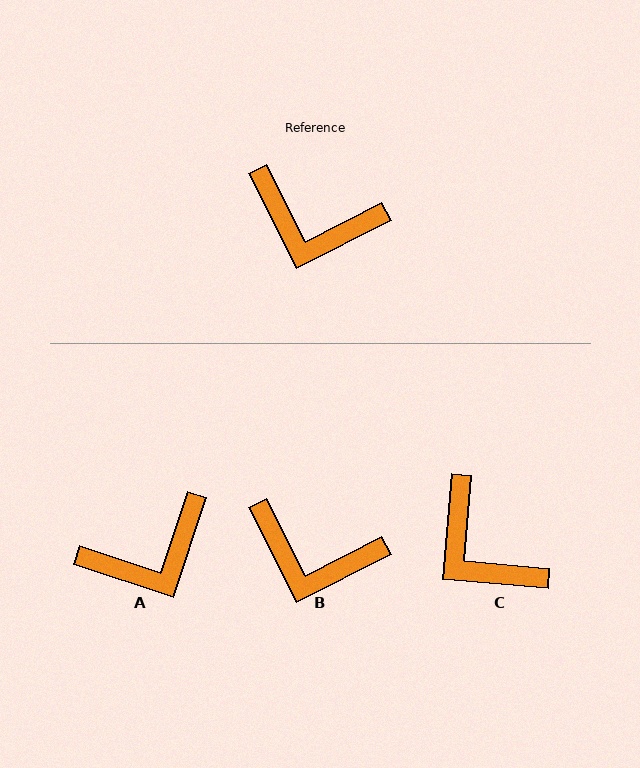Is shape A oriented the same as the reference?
No, it is off by about 45 degrees.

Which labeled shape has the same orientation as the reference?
B.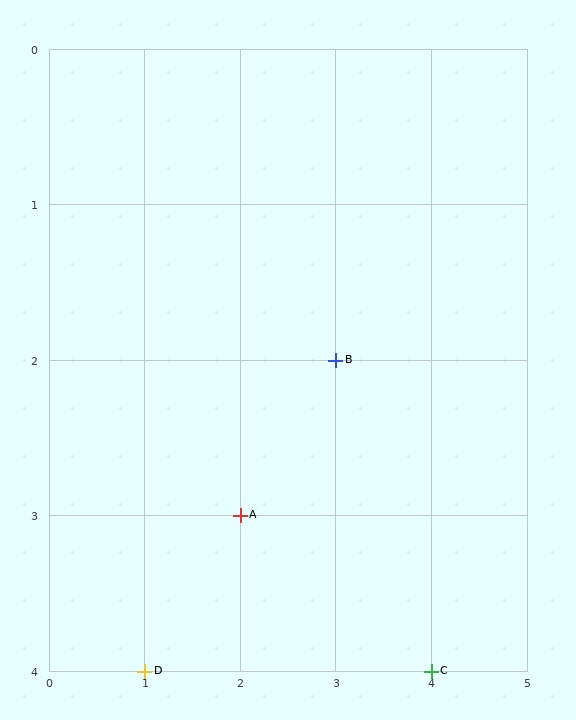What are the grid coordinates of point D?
Point D is at grid coordinates (1, 4).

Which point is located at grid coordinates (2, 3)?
Point A is at (2, 3).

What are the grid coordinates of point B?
Point B is at grid coordinates (3, 2).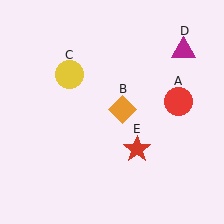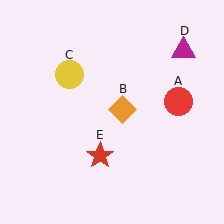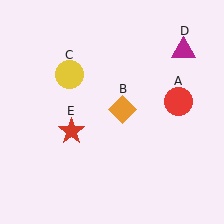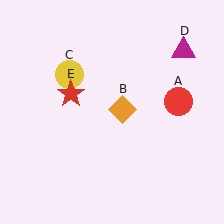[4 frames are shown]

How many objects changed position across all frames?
1 object changed position: red star (object E).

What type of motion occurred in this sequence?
The red star (object E) rotated clockwise around the center of the scene.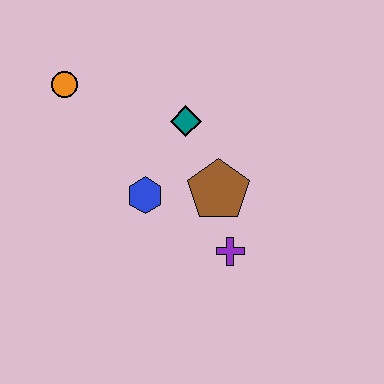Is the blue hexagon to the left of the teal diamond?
Yes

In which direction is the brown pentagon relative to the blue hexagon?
The brown pentagon is to the right of the blue hexagon.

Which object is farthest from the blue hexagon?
The orange circle is farthest from the blue hexagon.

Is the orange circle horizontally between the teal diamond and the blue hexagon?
No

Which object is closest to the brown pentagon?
The purple cross is closest to the brown pentagon.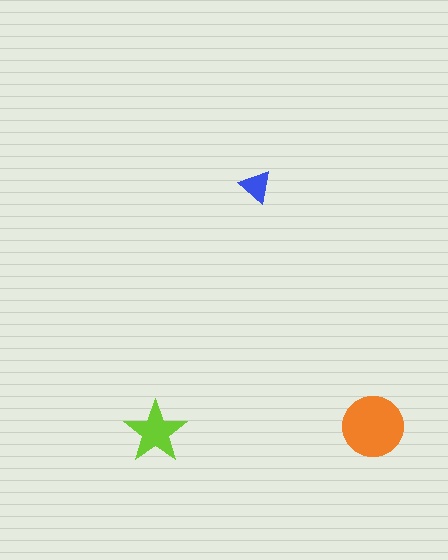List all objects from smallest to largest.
The blue triangle, the lime star, the orange circle.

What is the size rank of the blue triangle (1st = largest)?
3rd.